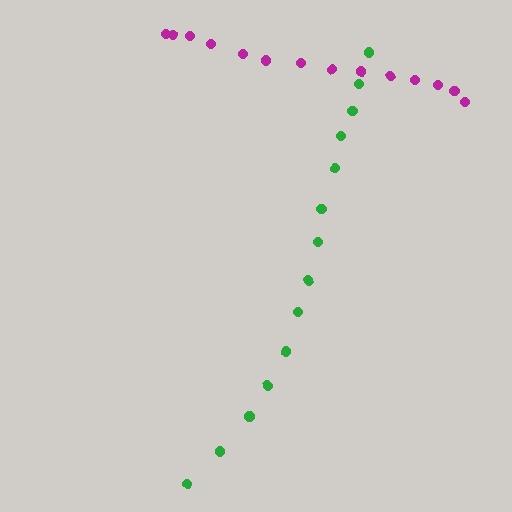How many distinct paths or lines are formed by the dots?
There are 2 distinct paths.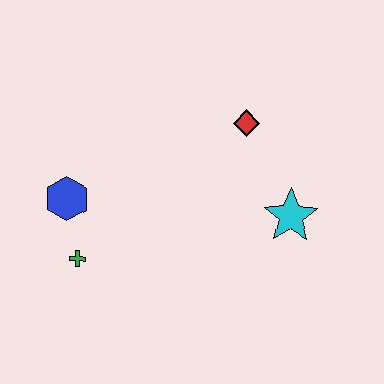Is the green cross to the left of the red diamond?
Yes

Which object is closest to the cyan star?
The red diamond is closest to the cyan star.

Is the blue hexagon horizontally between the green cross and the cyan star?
No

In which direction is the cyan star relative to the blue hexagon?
The cyan star is to the right of the blue hexagon.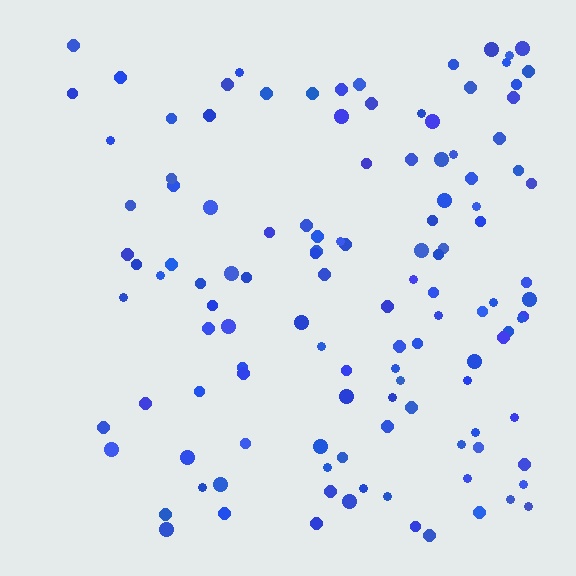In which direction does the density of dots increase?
From left to right, with the right side densest.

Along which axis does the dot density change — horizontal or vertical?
Horizontal.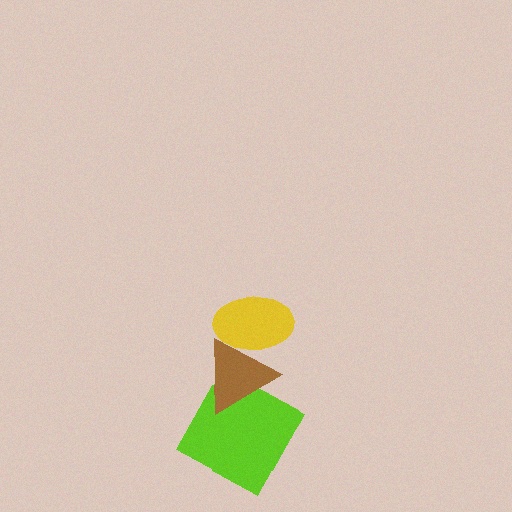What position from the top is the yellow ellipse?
The yellow ellipse is 1st from the top.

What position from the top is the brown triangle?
The brown triangle is 2nd from the top.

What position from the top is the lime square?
The lime square is 3rd from the top.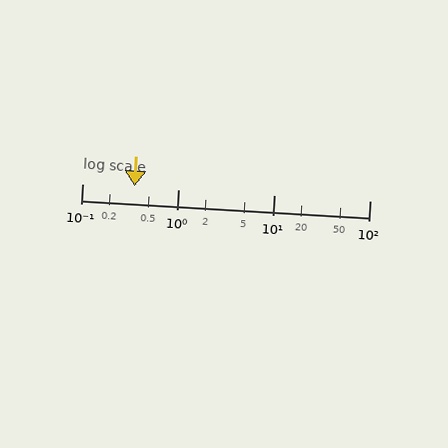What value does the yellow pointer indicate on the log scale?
The pointer indicates approximately 0.35.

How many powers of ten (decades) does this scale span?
The scale spans 3 decades, from 0.1 to 100.